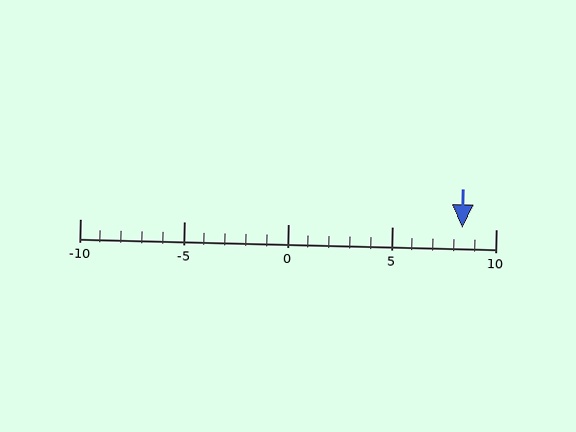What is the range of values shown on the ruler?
The ruler shows values from -10 to 10.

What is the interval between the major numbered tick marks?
The major tick marks are spaced 5 units apart.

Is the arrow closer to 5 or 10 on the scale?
The arrow is closer to 10.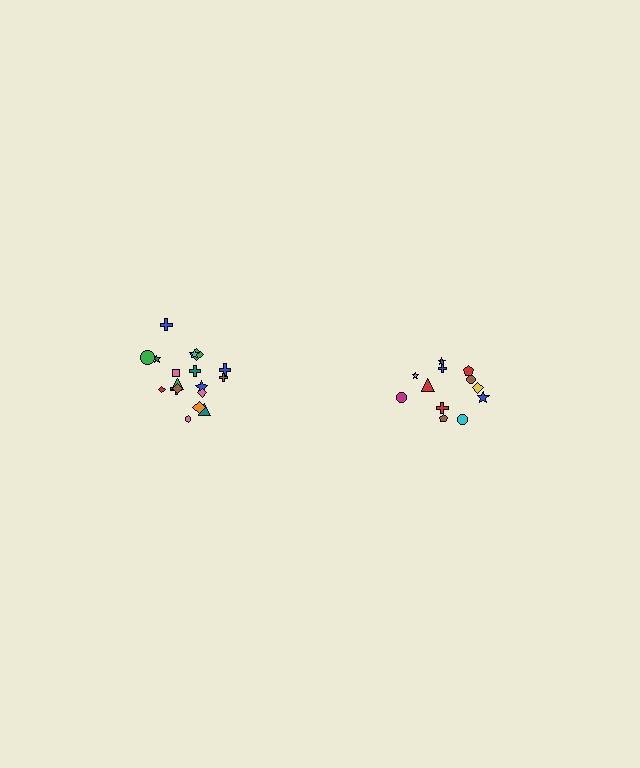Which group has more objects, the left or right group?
The left group.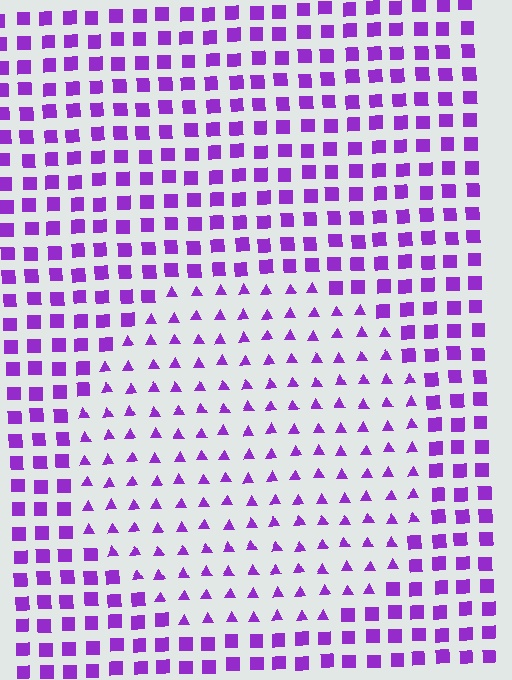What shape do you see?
I see a circle.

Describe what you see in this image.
The image is filled with small purple elements arranged in a uniform grid. A circle-shaped region contains triangles, while the surrounding area contains squares. The boundary is defined purely by the change in element shape.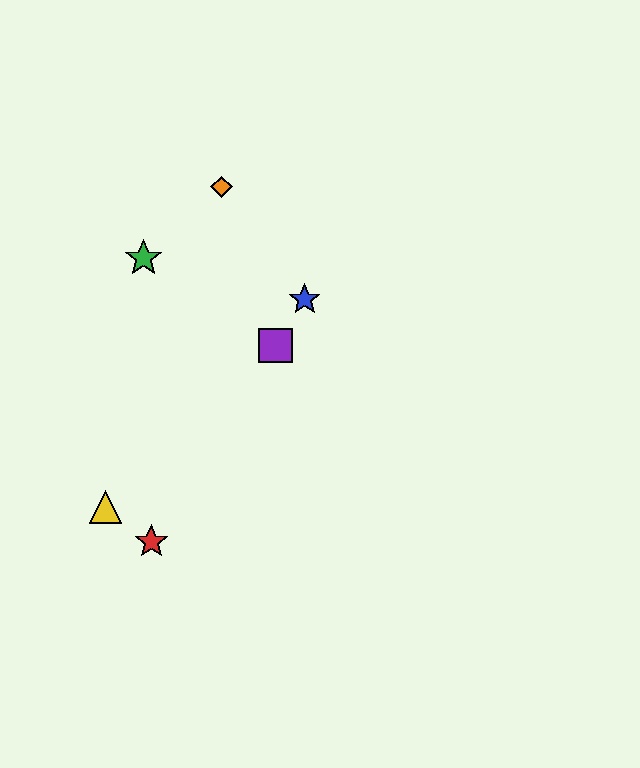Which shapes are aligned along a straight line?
The red star, the blue star, the purple square are aligned along a straight line.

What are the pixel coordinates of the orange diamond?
The orange diamond is at (221, 187).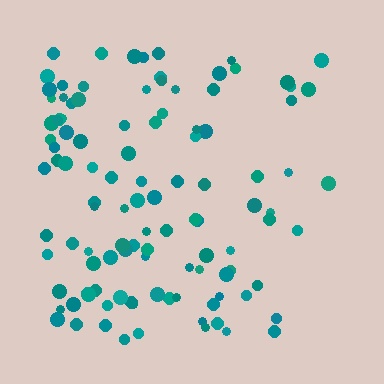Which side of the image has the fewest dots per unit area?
The right.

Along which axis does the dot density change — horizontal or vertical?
Horizontal.